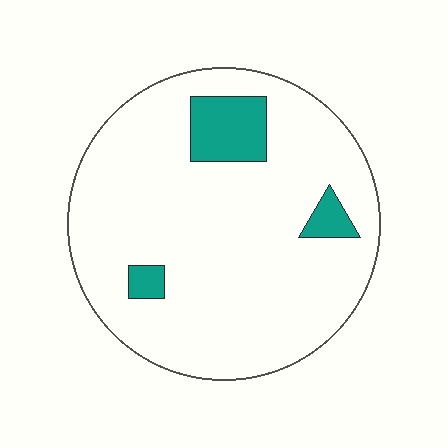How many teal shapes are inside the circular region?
3.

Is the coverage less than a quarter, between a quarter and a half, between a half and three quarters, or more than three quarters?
Less than a quarter.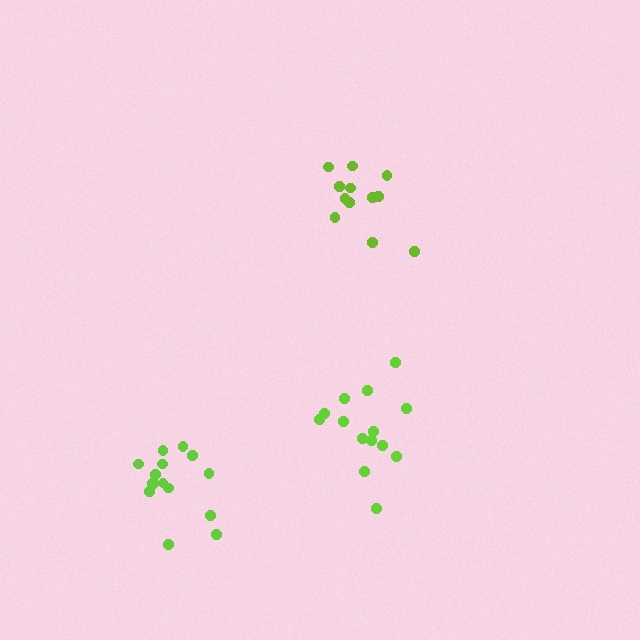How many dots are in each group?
Group 1: 15 dots, Group 2: 14 dots, Group 3: 13 dots (42 total).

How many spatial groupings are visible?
There are 3 spatial groupings.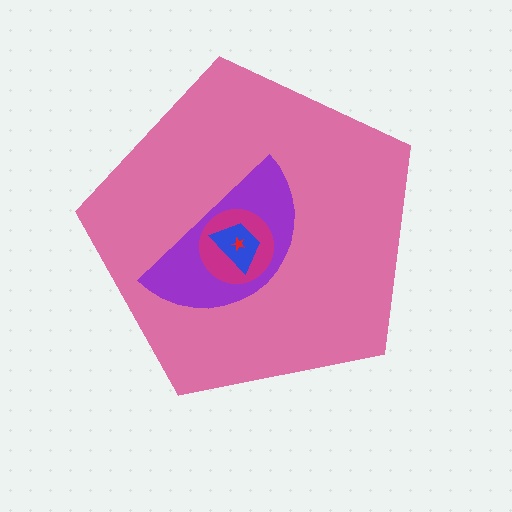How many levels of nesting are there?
5.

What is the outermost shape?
The pink pentagon.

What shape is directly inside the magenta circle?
The blue trapezoid.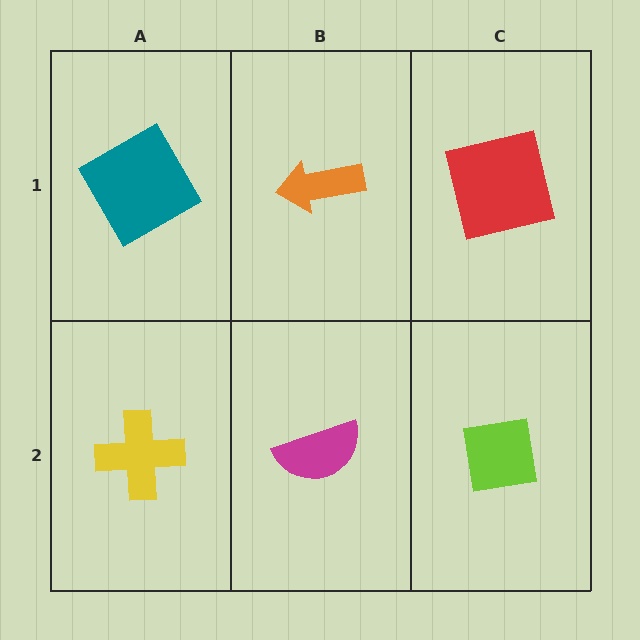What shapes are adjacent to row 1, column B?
A magenta semicircle (row 2, column B), a teal diamond (row 1, column A), a red square (row 1, column C).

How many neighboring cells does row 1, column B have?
3.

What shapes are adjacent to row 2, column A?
A teal diamond (row 1, column A), a magenta semicircle (row 2, column B).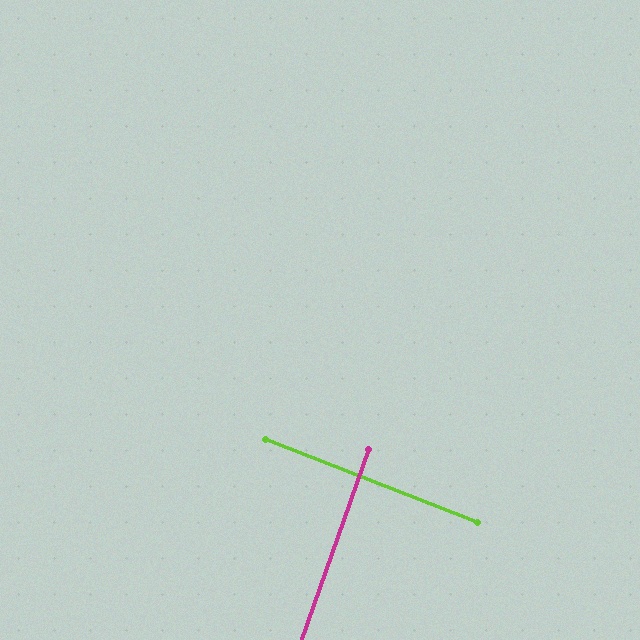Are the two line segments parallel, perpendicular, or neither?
Perpendicular — they meet at approximately 88°.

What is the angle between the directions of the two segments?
Approximately 88 degrees.